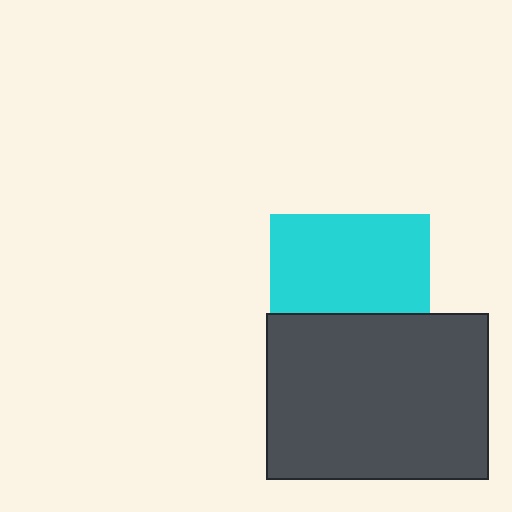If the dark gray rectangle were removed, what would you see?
You would see the complete cyan square.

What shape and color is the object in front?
The object in front is a dark gray rectangle.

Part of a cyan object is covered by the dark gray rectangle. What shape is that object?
It is a square.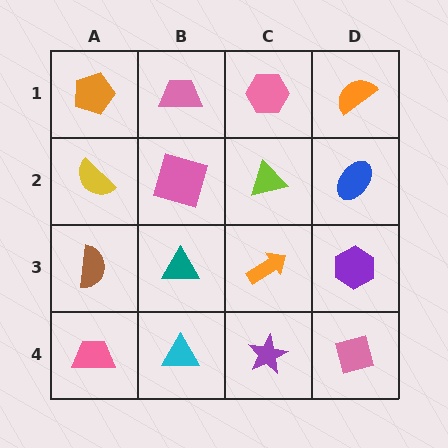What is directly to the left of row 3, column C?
A teal triangle.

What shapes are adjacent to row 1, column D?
A blue ellipse (row 2, column D), a pink hexagon (row 1, column C).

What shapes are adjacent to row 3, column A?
A yellow semicircle (row 2, column A), a pink trapezoid (row 4, column A), a teal triangle (row 3, column B).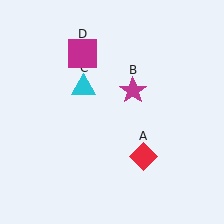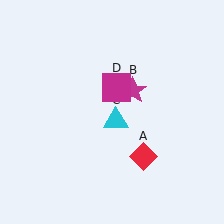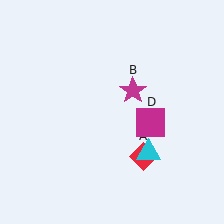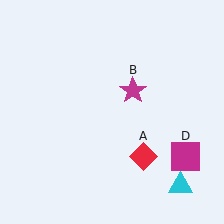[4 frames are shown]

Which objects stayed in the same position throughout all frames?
Red diamond (object A) and magenta star (object B) remained stationary.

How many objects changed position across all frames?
2 objects changed position: cyan triangle (object C), magenta square (object D).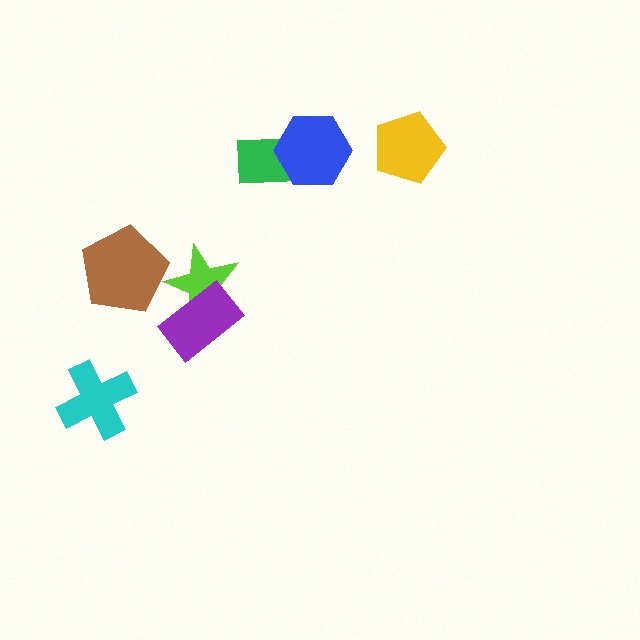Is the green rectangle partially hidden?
Yes, it is partially covered by another shape.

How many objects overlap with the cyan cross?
0 objects overlap with the cyan cross.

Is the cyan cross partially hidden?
No, no other shape covers it.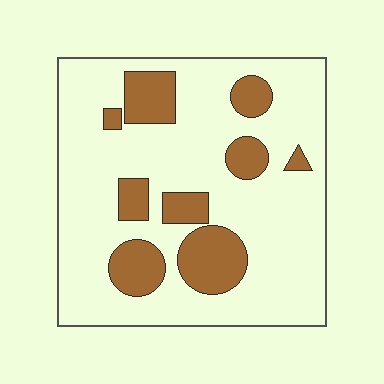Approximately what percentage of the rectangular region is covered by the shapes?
Approximately 20%.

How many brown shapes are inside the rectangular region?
9.